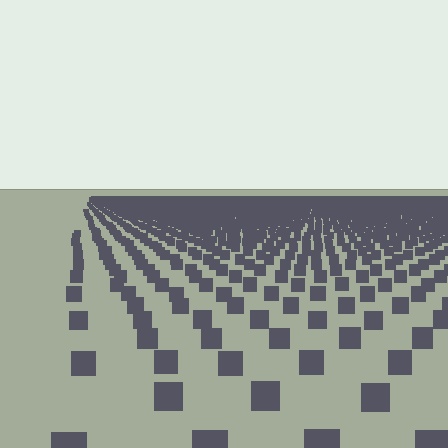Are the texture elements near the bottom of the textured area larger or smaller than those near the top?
Larger. Near the bottom, elements are closer to the viewer and appear at a bigger on-screen size.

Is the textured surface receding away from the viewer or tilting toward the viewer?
The surface is receding away from the viewer. Texture elements get smaller and denser toward the top.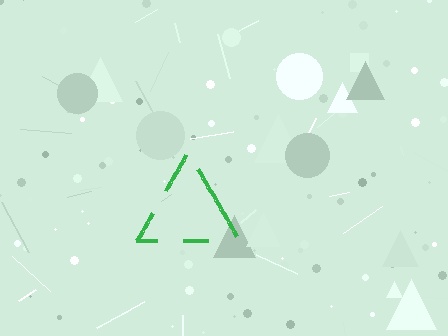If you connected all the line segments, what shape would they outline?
They would outline a triangle.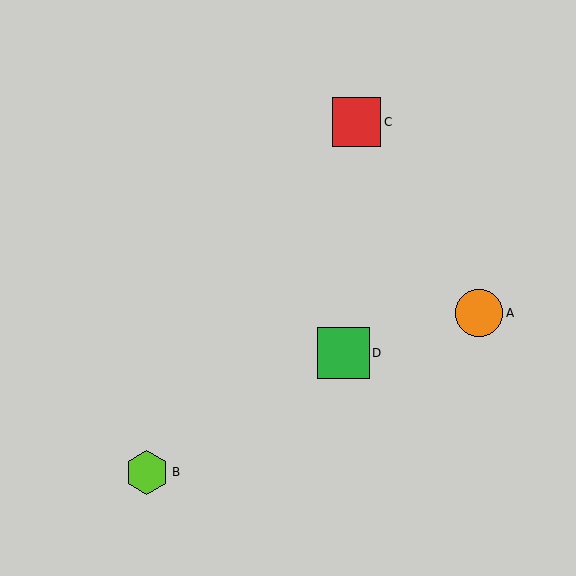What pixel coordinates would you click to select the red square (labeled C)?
Click at (357, 122) to select the red square C.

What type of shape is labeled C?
Shape C is a red square.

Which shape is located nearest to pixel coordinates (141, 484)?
The lime hexagon (labeled B) at (147, 472) is nearest to that location.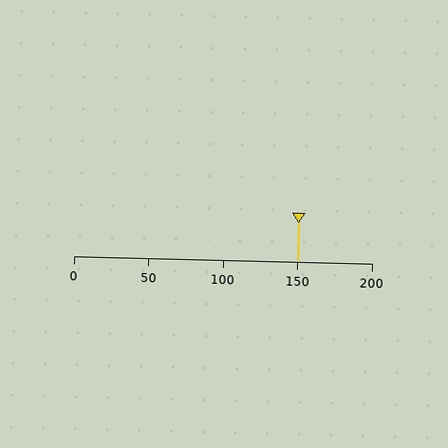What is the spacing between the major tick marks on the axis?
The major ticks are spaced 50 apart.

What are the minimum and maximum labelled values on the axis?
The axis runs from 0 to 200.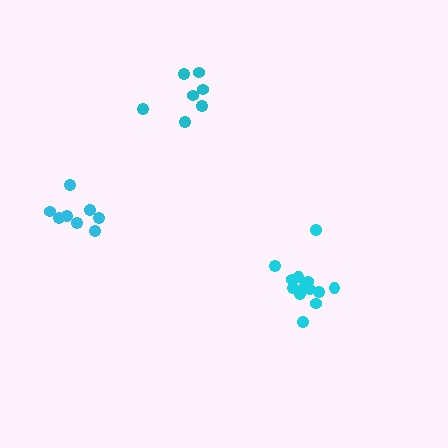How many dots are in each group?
Group 1: 8 dots, Group 2: 13 dots, Group 3: 7 dots (28 total).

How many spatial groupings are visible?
There are 3 spatial groupings.